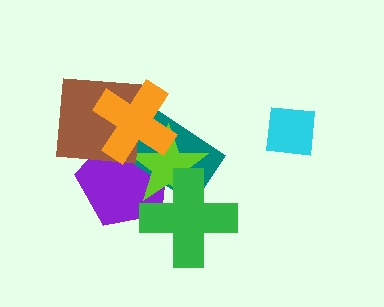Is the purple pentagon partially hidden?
Yes, it is partially covered by another shape.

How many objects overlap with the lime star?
4 objects overlap with the lime star.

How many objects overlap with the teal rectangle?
5 objects overlap with the teal rectangle.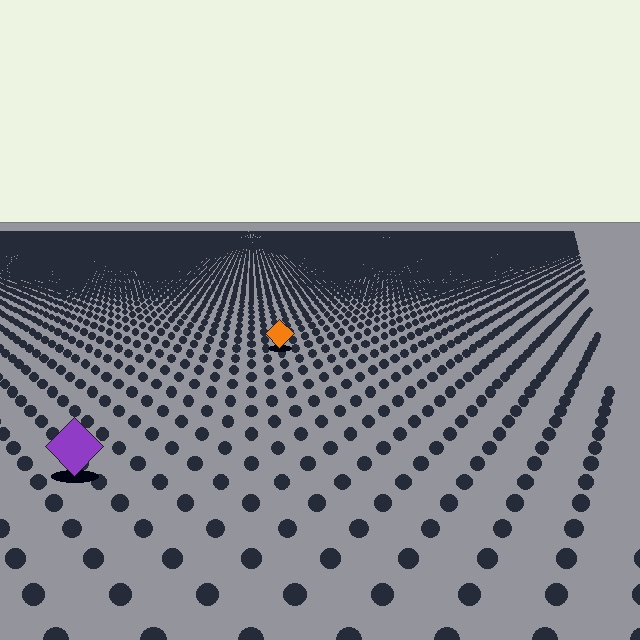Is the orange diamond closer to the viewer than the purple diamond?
No. The purple diamond is closer — you can tell from the texture gradient: the ground texture is coarser near it.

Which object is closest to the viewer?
The purple diamond is closest. The texture marks near it are larger and more spread out.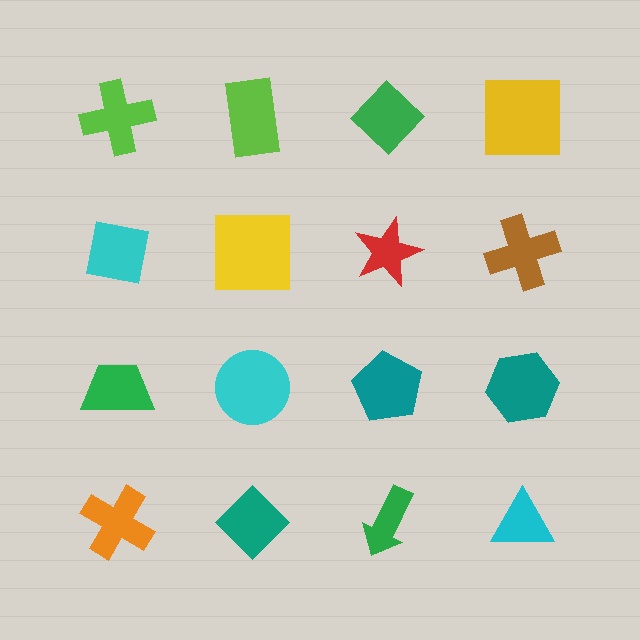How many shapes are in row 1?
4 shapes.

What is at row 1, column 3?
A green diamond.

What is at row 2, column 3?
A red star.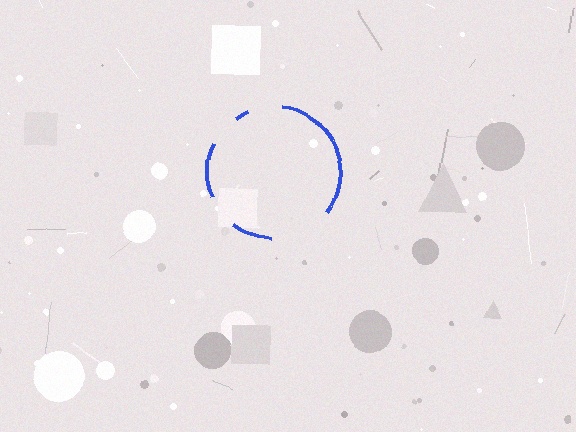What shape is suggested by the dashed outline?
The dashed outline suggests a circle.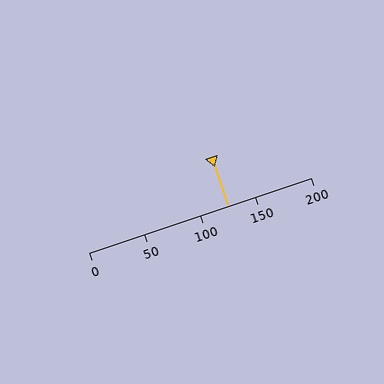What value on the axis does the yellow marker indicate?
The marker indicates approximately 125.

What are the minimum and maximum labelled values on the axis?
The axis runs from 0 to 200.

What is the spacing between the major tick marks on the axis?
The major ticks are spaced 50 apart.